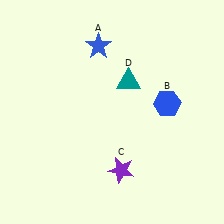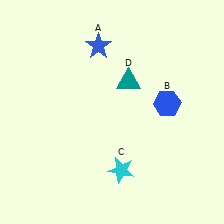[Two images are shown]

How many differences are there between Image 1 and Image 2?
There is 1 difference between the two images.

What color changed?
The star (C) changed from purple in Image 1 to cyan in Image 2.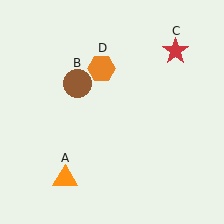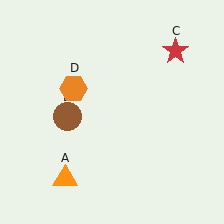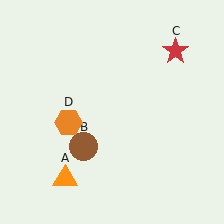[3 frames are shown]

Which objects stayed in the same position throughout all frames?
Orange triangle (object A) and red star (object C) remained stationary.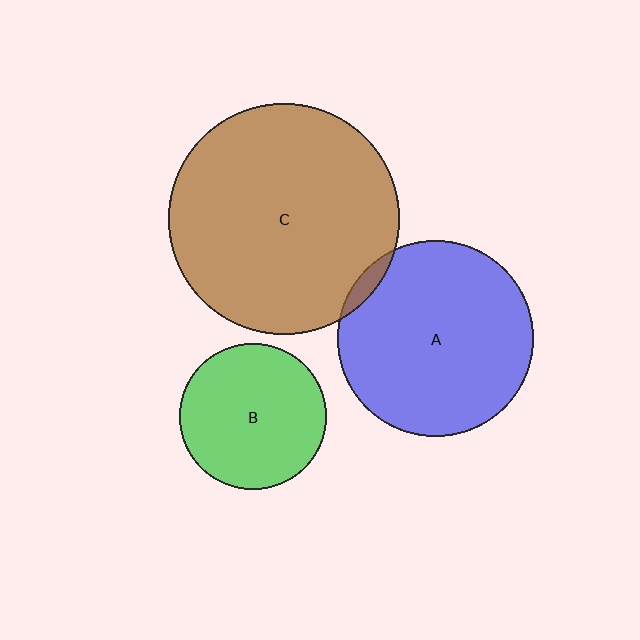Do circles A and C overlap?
Yes.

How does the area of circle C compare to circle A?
Approximately 1.4 times.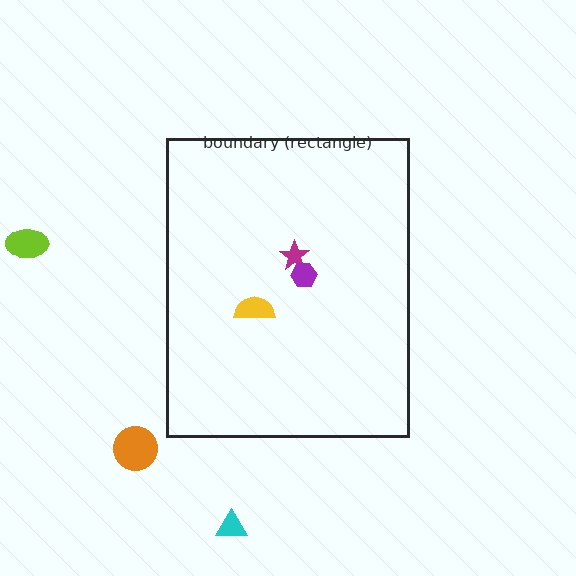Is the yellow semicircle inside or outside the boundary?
Inside.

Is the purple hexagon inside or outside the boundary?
Inside.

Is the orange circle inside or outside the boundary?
Outside.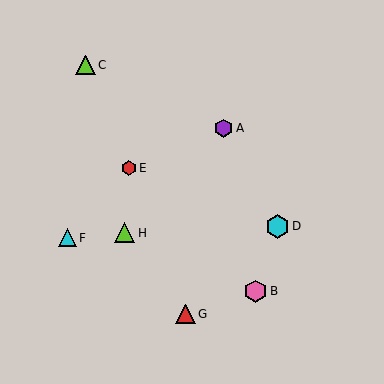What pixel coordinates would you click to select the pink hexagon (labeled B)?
Click at (255, 291) to select the pink hexagon B.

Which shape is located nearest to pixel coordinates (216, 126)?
The purple hexagon (labeled A) at (224, 128) is nearest to that location.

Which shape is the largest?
The cyan hexagon (labeled D) is the largest.